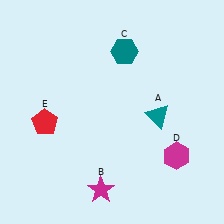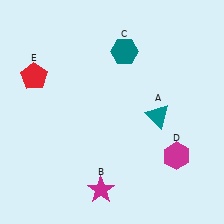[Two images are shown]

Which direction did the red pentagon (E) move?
The red pentagon (E) moved up.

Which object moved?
The red pentagon (E) moved up.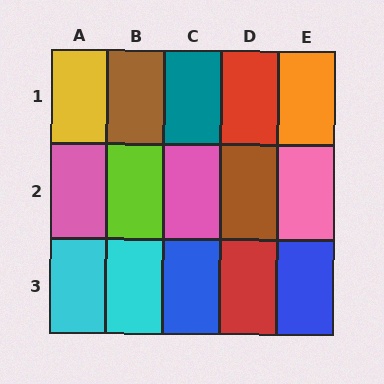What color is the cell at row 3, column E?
Blue.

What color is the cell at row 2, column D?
Brown.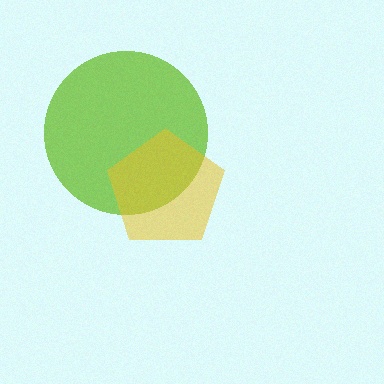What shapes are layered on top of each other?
The layered shapes are: a lime circle, a yellow pentagon.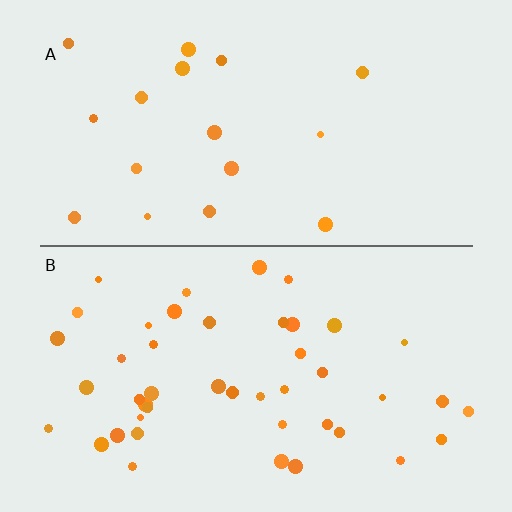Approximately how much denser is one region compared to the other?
Approximately 2.5× — region B over region A.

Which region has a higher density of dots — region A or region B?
B (the bottom).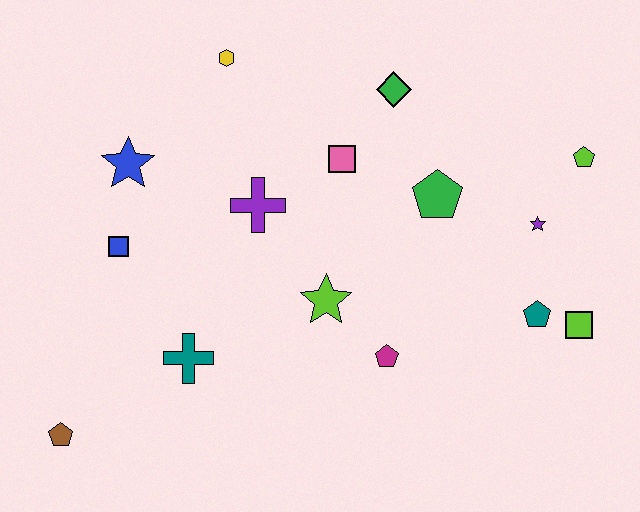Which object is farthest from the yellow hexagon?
The lime square is farthest from the yellow hexagon.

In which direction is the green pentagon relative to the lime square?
The green pentagon is to the left of the lime square.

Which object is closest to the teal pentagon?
The lime square is closest to the teal pentagon.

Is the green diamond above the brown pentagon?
Yes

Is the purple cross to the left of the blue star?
No